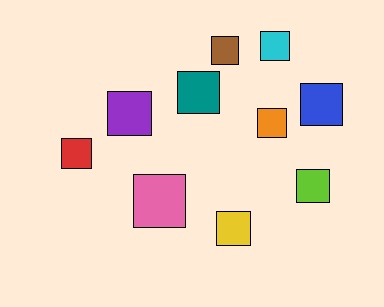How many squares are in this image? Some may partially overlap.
There are 10 squares.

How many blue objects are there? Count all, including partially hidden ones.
There is 1 blue object.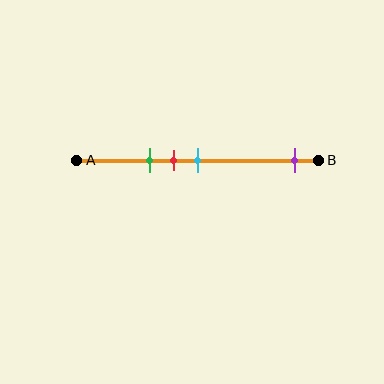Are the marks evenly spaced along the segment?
No, the marks are not evenly spaced.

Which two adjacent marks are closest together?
The red and cyan marks are the closest adjacent pair.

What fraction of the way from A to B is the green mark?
The green mark is approximately 30% (0.3) of the way from A to B.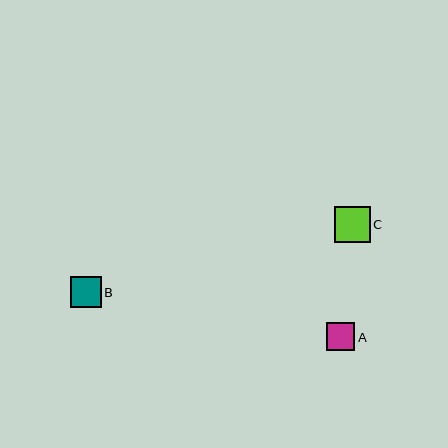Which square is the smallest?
Square A is the smallest with a size of approximately 28 pixels.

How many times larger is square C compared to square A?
Square C is approximately 1.3 times the size of square A.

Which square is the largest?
Square C is the largest with a size of approximately 36 pixels.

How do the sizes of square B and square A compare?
Square B and square A are approximately the same size.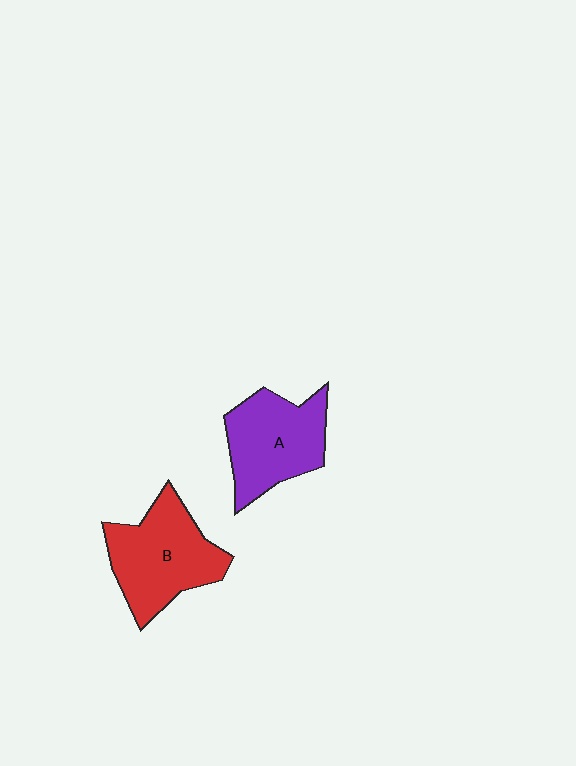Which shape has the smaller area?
Shape A (purple).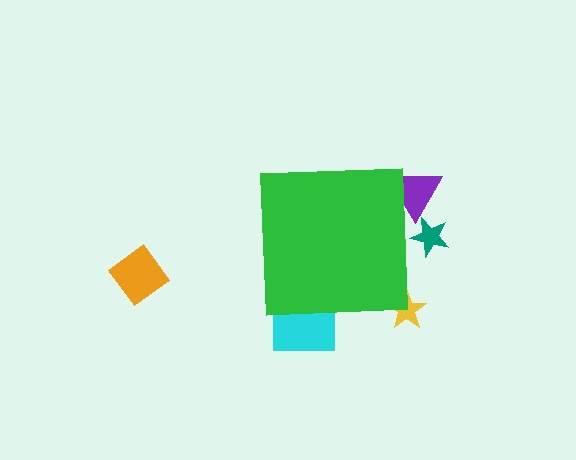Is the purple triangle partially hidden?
Yes, the purple triangle is partially hidden behind the green square.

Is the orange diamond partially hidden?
No, the orange diamond is fully visible.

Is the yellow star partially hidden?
Yes, the yellow star is partially hidden behind the green square.